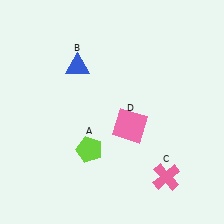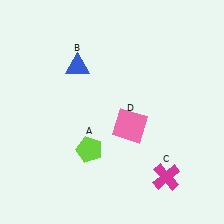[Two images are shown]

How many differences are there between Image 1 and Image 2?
There is 1 difference between the two images.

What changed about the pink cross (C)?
In Image 1, C is pink. In Image 2, it changed to magenta.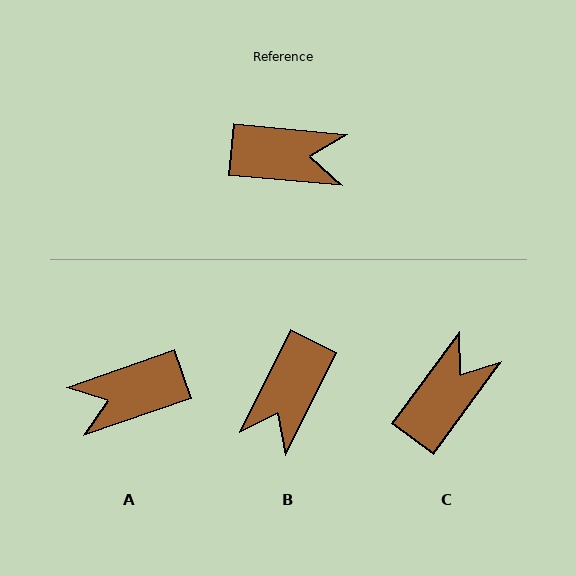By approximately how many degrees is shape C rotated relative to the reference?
Approximately 59 degrees counter-clockwise.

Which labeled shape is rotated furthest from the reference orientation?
A, about 156 degrees away.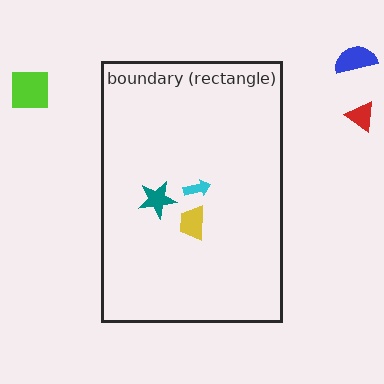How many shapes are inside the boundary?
3 inside, 3 outside.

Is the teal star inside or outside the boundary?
Inside.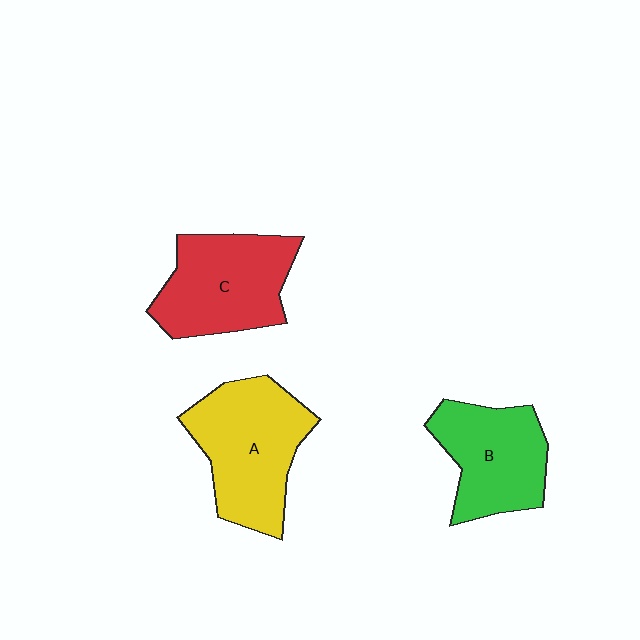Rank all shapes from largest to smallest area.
From largest to smallest: A (yellow), C (red), B (green).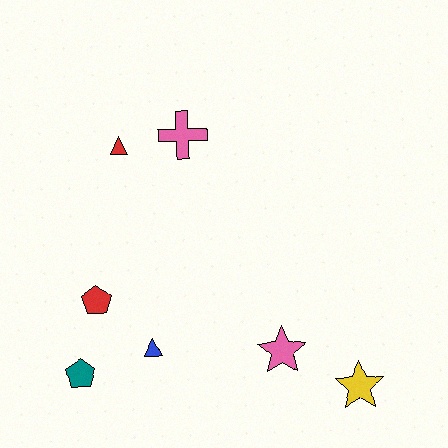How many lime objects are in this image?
There are no lime objects.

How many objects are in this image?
There are 7 objects.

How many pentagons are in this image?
There are 2 pentagons.